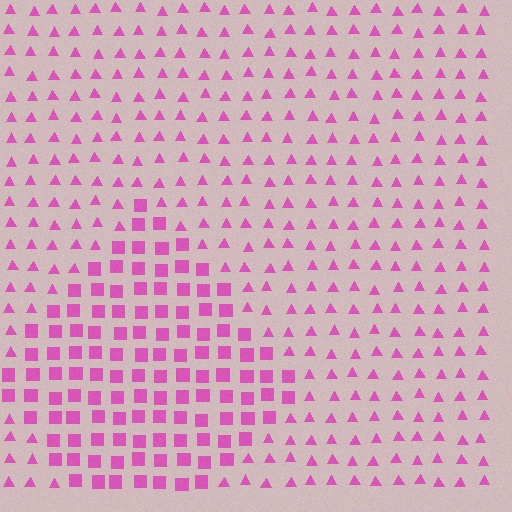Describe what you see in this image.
The image is filled with small pink elements arranged in a uniform grid. A diamond-shaped region contains squares, while the surrounding area contains triangles. The boundary is defined purely by the change in element shape.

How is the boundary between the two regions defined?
The boundary is defined by a change in element shape: squares inside vs. triangles outside. All elements share the same color and spacing.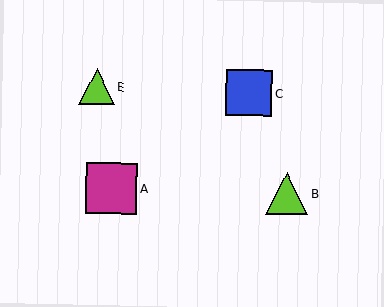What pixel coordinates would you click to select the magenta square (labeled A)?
Click at (111, 188) to select the magenta square A.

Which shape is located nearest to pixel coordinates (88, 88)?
The lime triangle (labeled E) at (97, 87) is nearest to that location.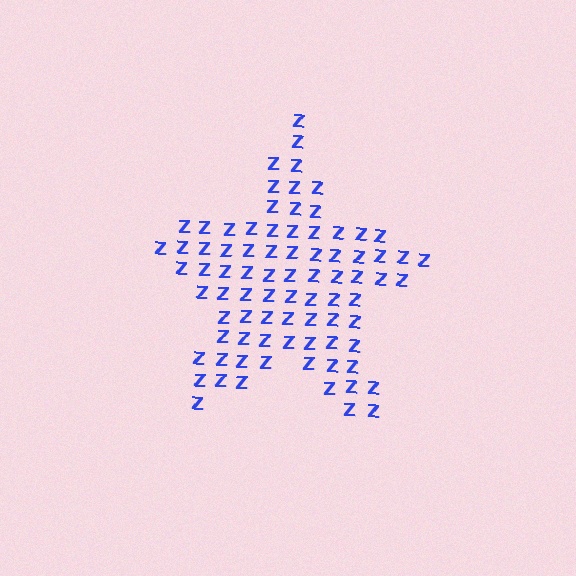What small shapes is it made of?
It is made of small letter Z's.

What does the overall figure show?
The overall figure shows a star.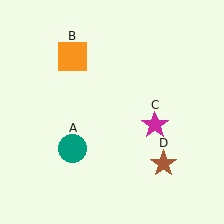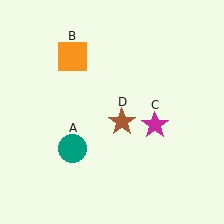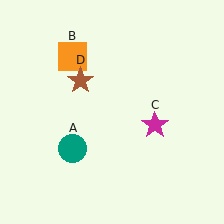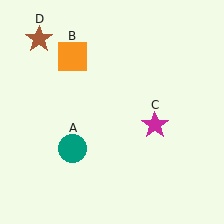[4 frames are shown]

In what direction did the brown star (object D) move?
The brown star (object D) moved up and to the left.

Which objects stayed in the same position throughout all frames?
Teal circle (object A) and orange square (object B) and magenta star (object C) remained stationary.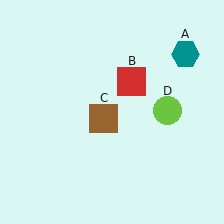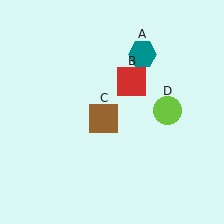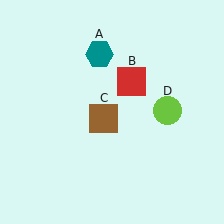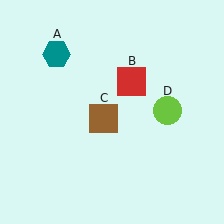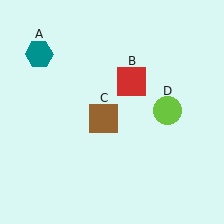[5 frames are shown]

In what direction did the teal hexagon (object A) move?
The teal hexagon (object A) moved left.